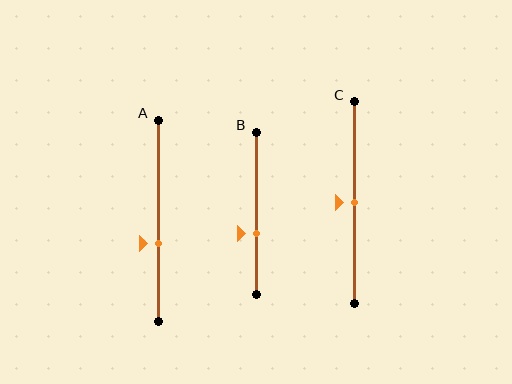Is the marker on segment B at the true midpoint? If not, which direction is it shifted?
No, the marker on segment B is shifted downward by about 13% of the segment length.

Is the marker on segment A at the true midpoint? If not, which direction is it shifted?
No, the marker on segment A is shifted downward by about 11% of the segment length.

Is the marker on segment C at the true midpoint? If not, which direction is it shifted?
Yes, the marker on segment C is at the true midpoint.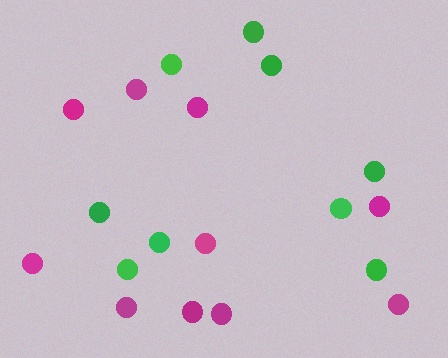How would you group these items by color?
There are 2 groups: one group of green circles (9) and one group of magenta circles (10).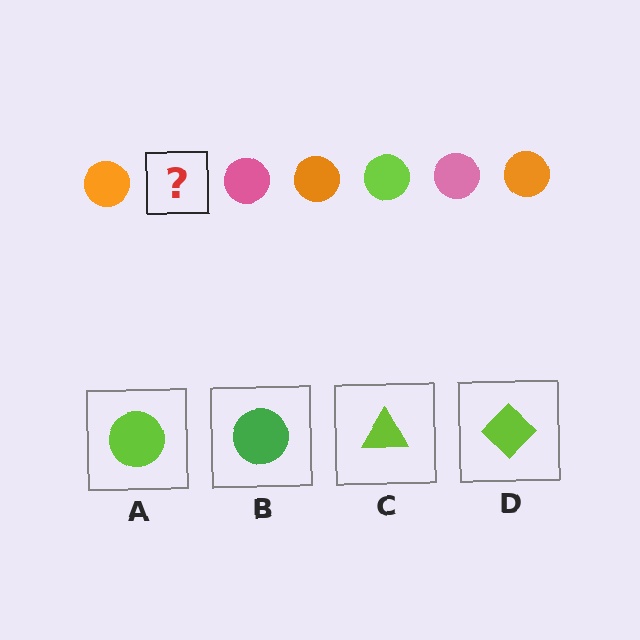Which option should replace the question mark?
Option A.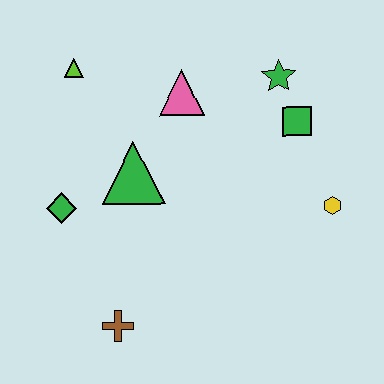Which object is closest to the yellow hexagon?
The green square is closest to the yellow hexagon.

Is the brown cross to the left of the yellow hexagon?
Yes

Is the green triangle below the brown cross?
No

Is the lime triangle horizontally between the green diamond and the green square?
Yes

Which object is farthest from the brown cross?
The green star is farthest from the brown cross.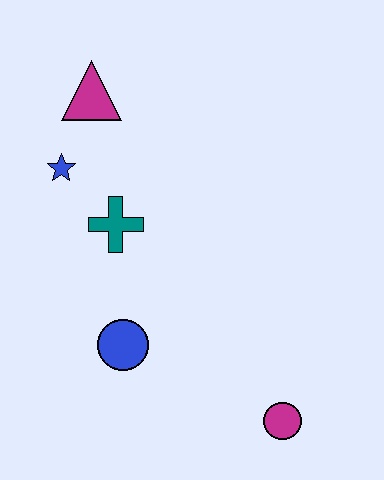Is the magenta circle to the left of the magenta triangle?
No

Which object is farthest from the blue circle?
The magenta triangle is farthest from the blue circle.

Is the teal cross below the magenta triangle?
Yes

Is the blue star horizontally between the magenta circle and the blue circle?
No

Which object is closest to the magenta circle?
The blue circle is closest to the magenta circle.